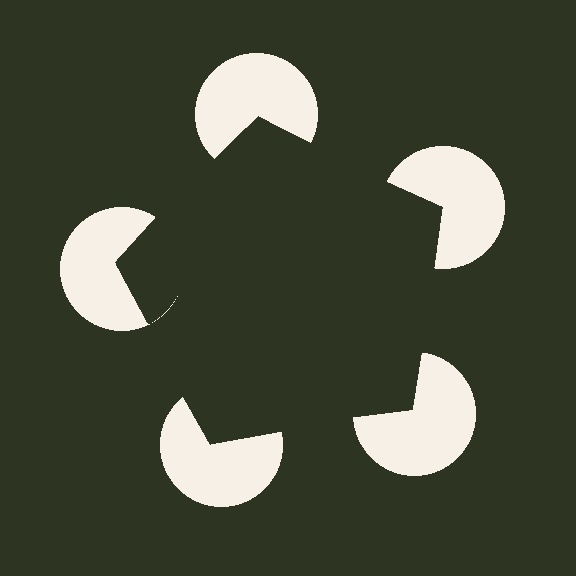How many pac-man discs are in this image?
There are 5 — one at each vertex of the illusory pentagon.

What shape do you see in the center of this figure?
An illusory pentagon — its edges are inferred from the aligned wedge cuts in the pac-man discs, not physically drawn.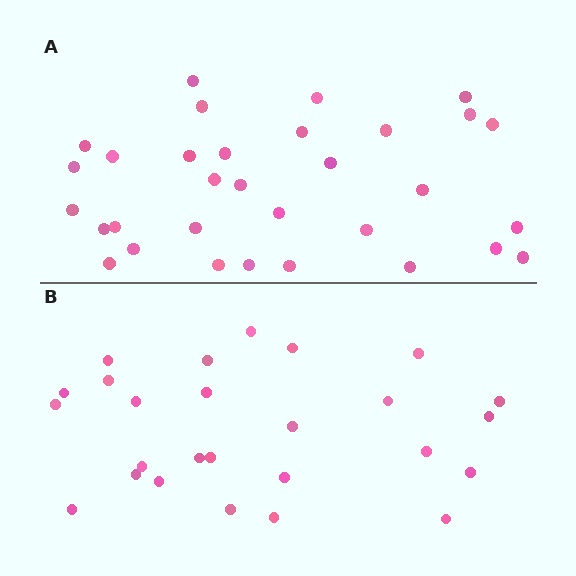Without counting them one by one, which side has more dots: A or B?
Region A (the top region) has more dots.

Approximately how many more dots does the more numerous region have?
Region A has about 6 more dots than region B.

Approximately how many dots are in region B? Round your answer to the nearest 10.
About 30 dots. (The exact count is 26, which rounds to 30.)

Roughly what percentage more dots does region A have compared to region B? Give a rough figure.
About 25% more.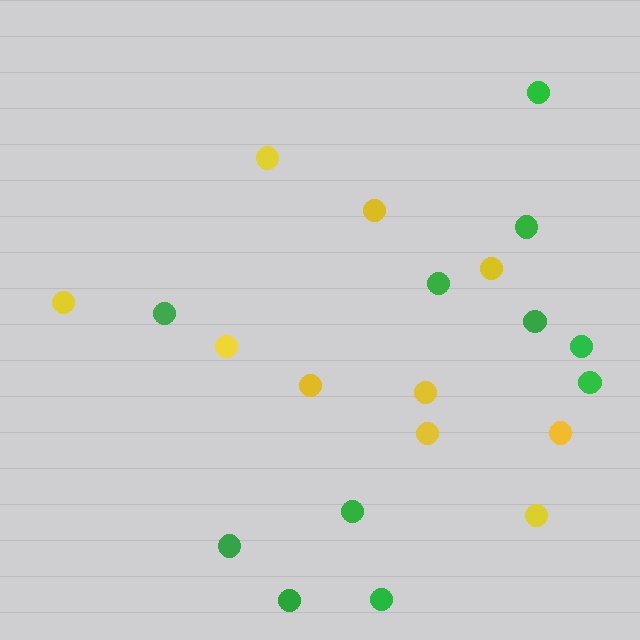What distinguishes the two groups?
There are 2 groups: one group of green circles (11) and one group of yellow circles (10).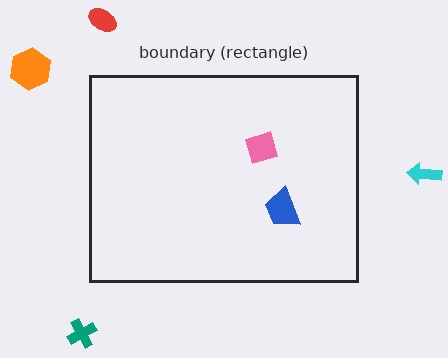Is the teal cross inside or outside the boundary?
Outside.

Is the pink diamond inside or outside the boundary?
Inside.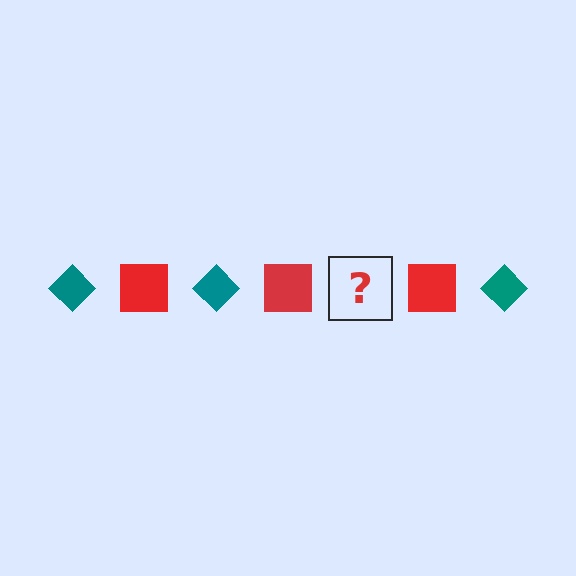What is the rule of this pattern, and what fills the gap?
The rule is that the pattern alternates between teal diamond and red square. The gap should be filled with a teal diamond.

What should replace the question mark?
The question mark should be replaced with a teal diamond.